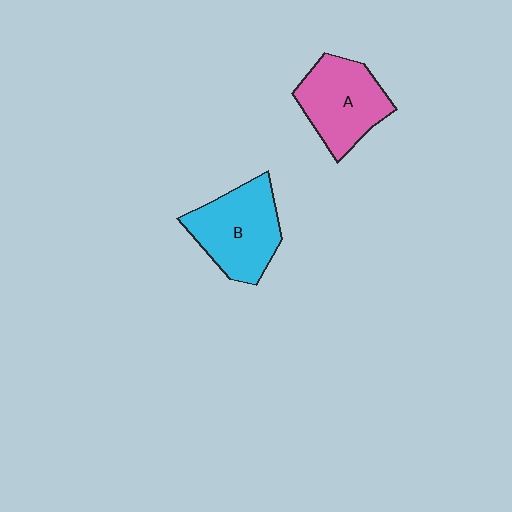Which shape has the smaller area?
Shape A (pink).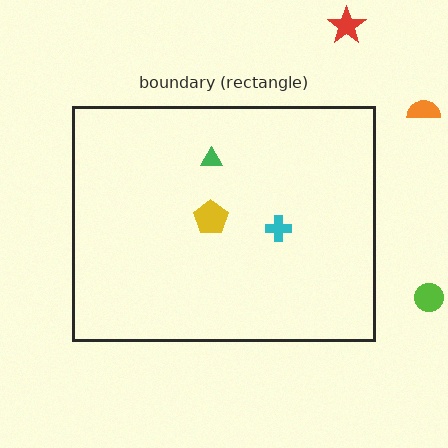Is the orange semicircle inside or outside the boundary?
Outside.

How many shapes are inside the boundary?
3 inside, 3 outside.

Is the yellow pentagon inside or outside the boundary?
Inside.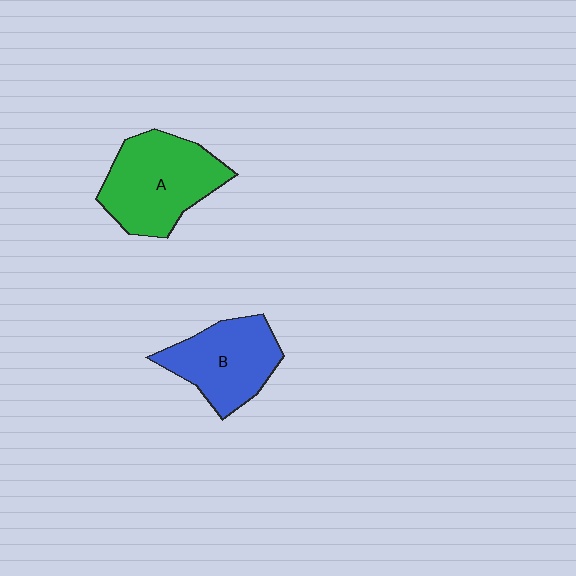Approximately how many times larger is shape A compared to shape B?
Approximately 1.2 times.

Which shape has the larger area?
Shape A (green).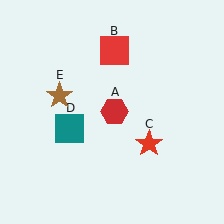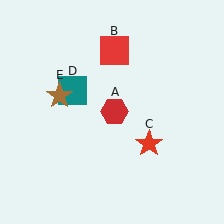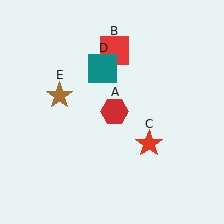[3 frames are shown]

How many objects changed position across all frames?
1 object changed position: teal square (object D).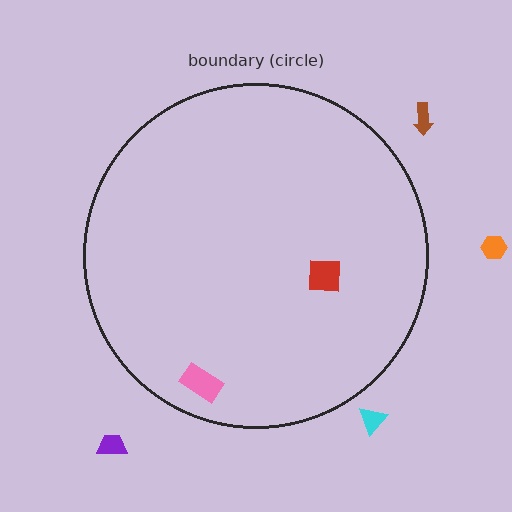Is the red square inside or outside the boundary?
Inside.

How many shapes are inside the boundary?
2 inside, 4 outside.